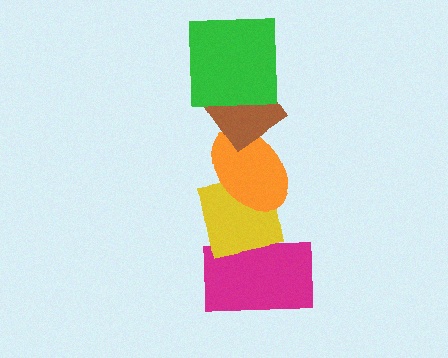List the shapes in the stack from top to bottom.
From top to bottom: the green square, the brown diamond, the orange ellipse, the yellow square, the magenta rectangle.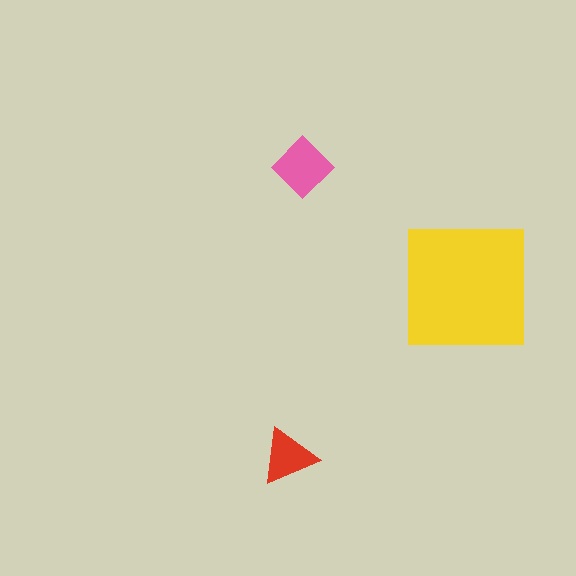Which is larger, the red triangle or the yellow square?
The yellow square.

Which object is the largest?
The yellow square.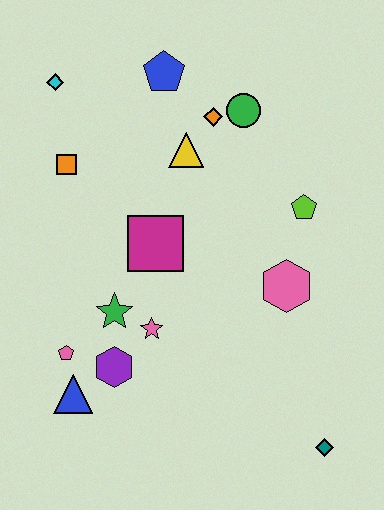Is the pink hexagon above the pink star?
Yes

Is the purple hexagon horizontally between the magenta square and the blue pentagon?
No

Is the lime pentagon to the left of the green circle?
No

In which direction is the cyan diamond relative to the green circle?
The cyan diamond is to the left of the green circle.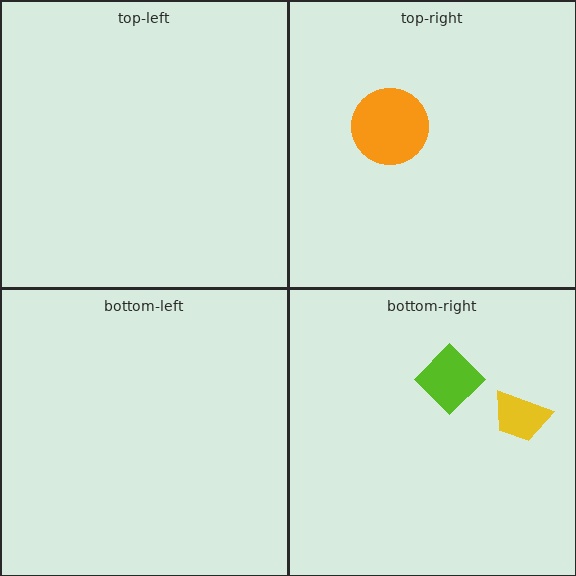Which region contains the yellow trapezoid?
The bottom-right region.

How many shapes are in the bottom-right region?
2.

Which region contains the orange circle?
The top-right region.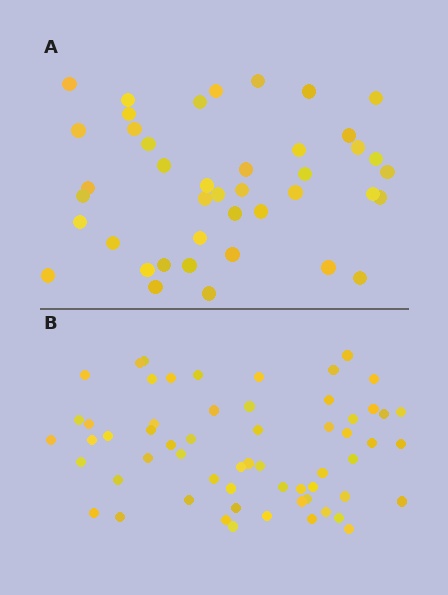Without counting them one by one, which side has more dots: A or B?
Region B (the bottom region) has more dots.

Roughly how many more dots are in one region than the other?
Region B has approximately 20 more dots than region A.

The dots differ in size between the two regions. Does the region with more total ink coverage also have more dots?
No. Region A has more total ink coverage because its dots are larger, but region B actually contains more individual dots. Total area can be misleading — the number of items is what matters here.